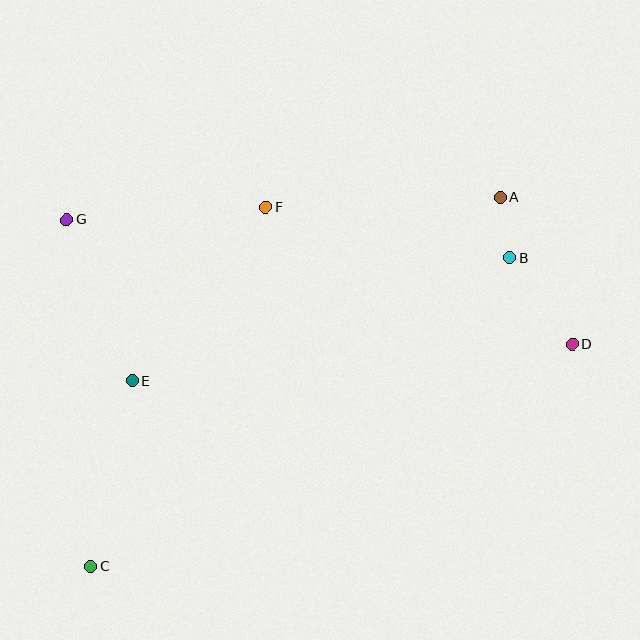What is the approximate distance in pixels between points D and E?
The distance between D and E is approximately 442 pixels.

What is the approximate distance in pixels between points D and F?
The distance between D and F is approximately 336 pixels.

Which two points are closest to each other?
Points A and B are closest to each other.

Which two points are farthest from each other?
Points A and C are farthest from each other.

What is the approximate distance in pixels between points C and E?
The distance between C and E is approximately 190 pixels.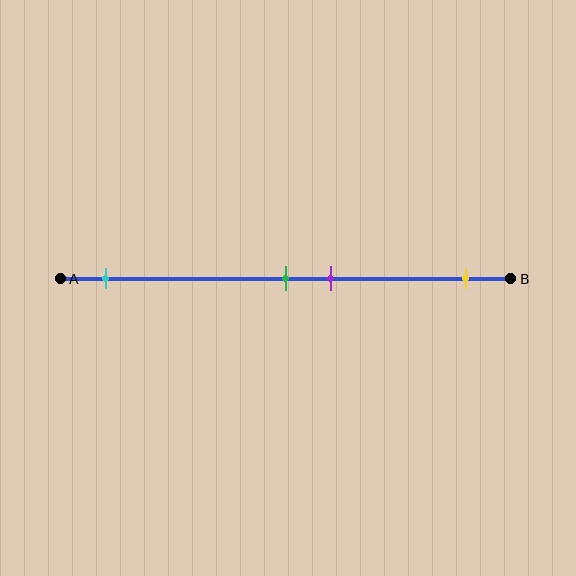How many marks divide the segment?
There are 4 marks dividing the segment.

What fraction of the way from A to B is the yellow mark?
The yellow mark is approximately 90% (0.9) of the way from A to B.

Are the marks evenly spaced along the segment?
No, the marks are not evenly spaced.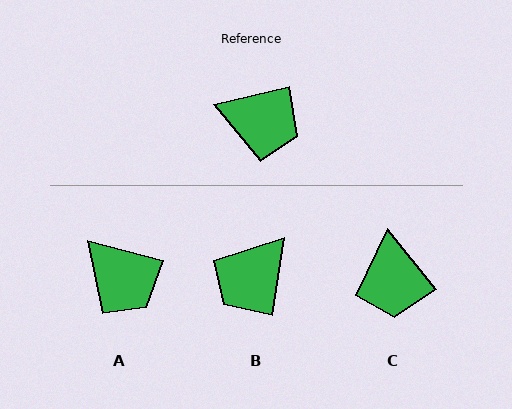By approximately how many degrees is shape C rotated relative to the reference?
Approximately 64 degrees clockwise.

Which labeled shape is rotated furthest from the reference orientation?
B, about 111 degrees away.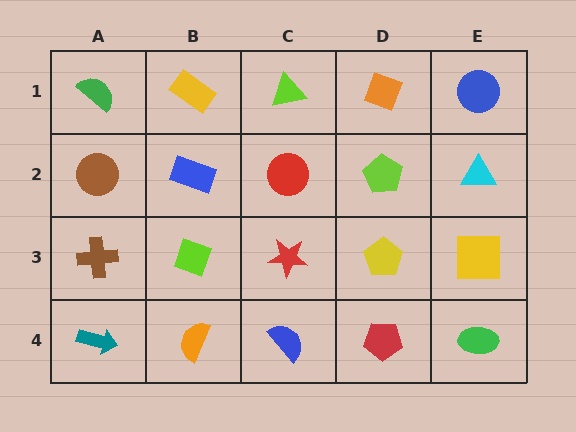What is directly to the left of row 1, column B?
A green semicircle.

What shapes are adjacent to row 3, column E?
A cyan triangle (row 2, column E), a green ellipse (row 4, column E), a yellow pentagon (row 3, column D).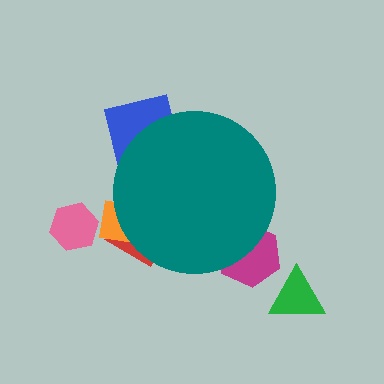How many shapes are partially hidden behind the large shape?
4 shapes are partially hidden.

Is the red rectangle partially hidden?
Yes, the red rectangle is partially hidden behind the teal circle.